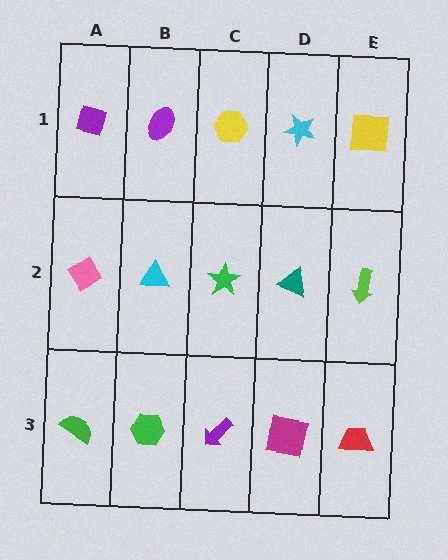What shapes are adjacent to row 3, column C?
A green star (row 2, column C), a green hexagon (row 3, column B), a magenta square (row 3, column D).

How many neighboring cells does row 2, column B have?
4.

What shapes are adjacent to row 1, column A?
A pink diamond (row 2, column A), a purple ellipse (row 1, column B).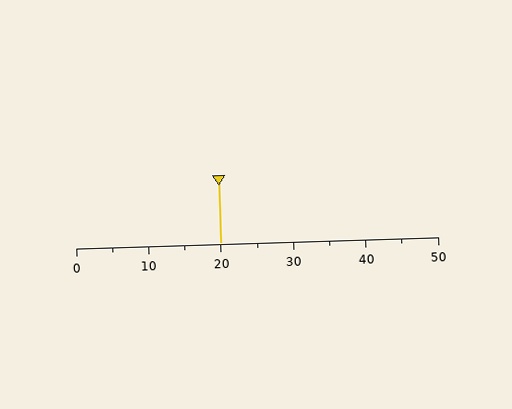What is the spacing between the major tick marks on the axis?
The major ticks are spaced 10 apart.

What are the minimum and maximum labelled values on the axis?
The axis runs from 0 to 50.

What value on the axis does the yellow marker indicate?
The marker indicates approximately 20.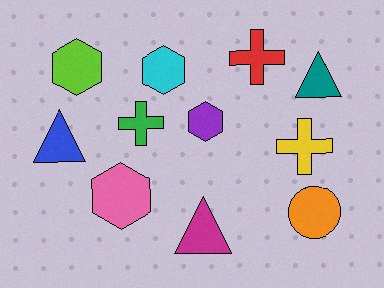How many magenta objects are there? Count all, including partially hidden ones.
There is 1 magenta object.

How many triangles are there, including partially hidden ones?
There are 3 triangles.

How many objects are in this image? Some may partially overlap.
There are 11 objects.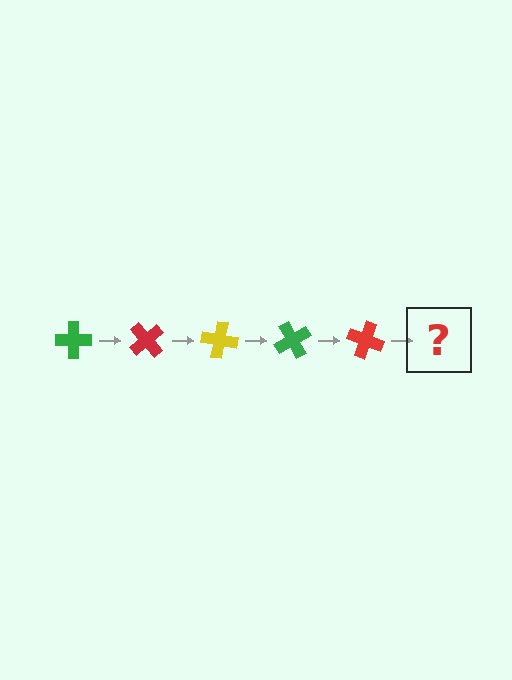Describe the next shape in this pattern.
It should be a yellow cross, rotated 250 degrees from the start.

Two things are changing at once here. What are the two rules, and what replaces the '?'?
The two rules are that it rotates 50 degrees each step and the color cycles through green, red, and yellow. The '?' should be a yellow cross, rotated 250 degrees from the start.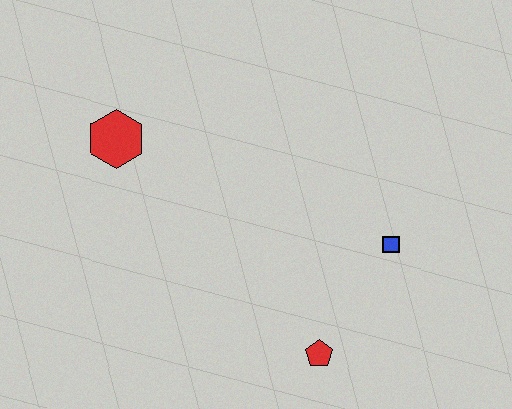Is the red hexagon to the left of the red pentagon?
Yes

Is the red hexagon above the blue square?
Yes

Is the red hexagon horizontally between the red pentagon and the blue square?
No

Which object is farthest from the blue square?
The red hexagon is farthest from the blue square.